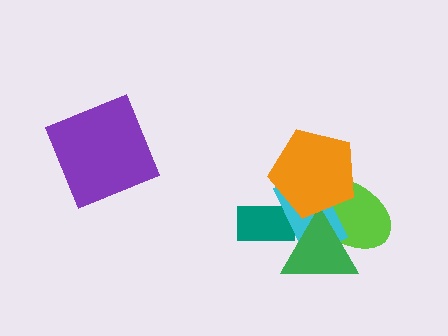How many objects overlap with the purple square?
0 objects overlap with the purple square.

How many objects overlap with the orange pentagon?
3 objects overlap with the orange pentagon.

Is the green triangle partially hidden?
Yes, it is partially covered by another shape.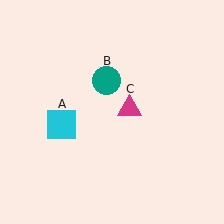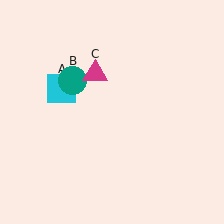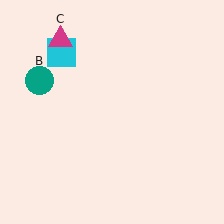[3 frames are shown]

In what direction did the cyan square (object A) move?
The cyan square (object A) moved up.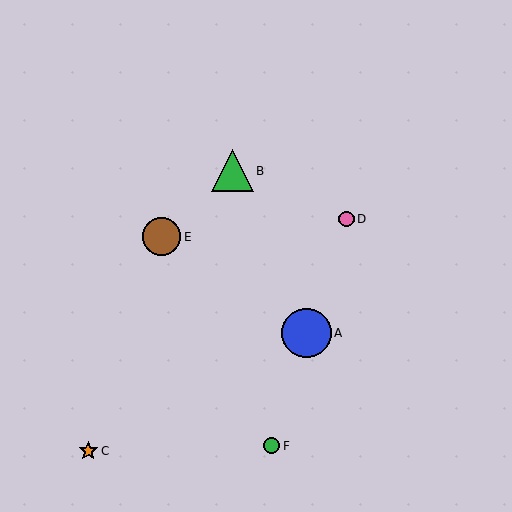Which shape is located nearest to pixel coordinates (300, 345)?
The blue circle (labeled A) at (307, 333) is nearest to that location.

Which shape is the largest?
The blue circle (labeled A) is the largest.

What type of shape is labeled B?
Shape B is a green triangle.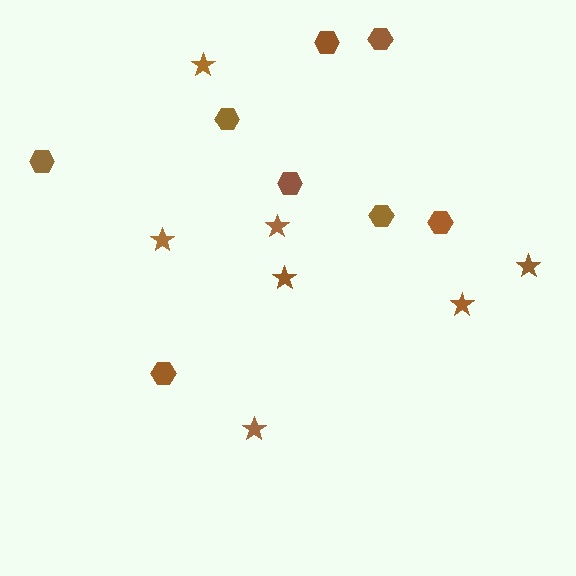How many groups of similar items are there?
There are 2 groups: one group of hexagons (8) and one group of stars (7).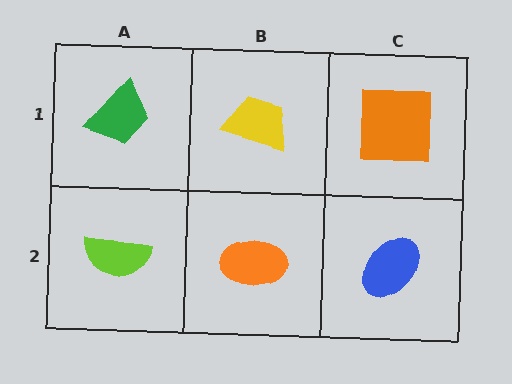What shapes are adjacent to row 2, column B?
A yellow trapezoid (row 1, column B), a lime semicircle (row 2, column A), a blue ellipse (row 2, column C).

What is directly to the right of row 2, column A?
An orange ellipse.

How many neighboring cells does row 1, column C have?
2.